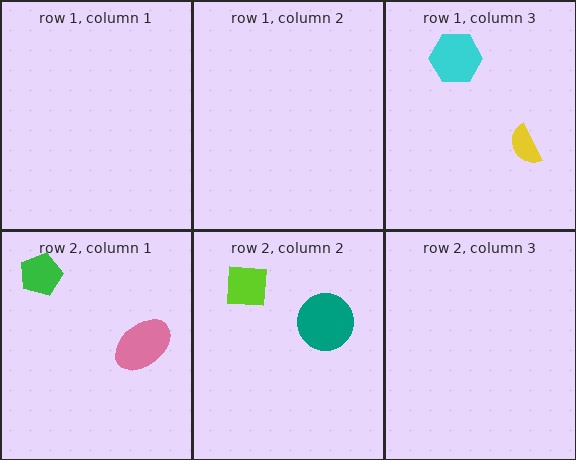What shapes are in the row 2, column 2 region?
The lime square, the teal circle.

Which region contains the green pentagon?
The row 2, column 1 region.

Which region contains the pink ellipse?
The row 2, column 1 region.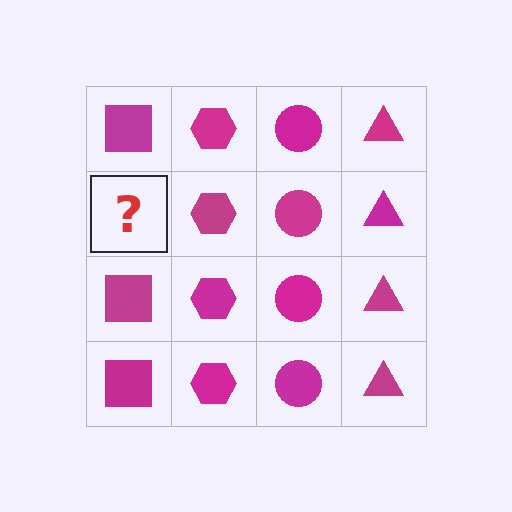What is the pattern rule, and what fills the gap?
The rule is that each column has a consistent shape. The gap should be filled with a magenta square.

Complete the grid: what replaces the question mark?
The question mark should be replaced with a magenta square.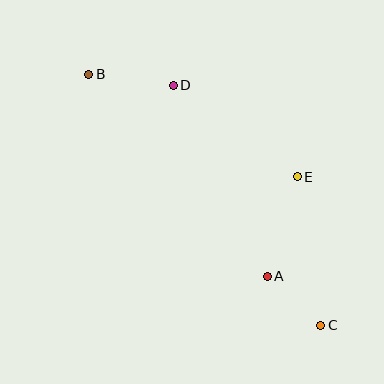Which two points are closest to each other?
Points A and C are closest to each other.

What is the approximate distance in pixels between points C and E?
The distance between C and E is approximately 151 pixels.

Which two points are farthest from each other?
Points B and C are farthest from each other.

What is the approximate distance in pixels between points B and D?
The distance between B and D is approximately 85 pixels.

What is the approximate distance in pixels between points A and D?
The distance between A and D is approximately 213 pixels.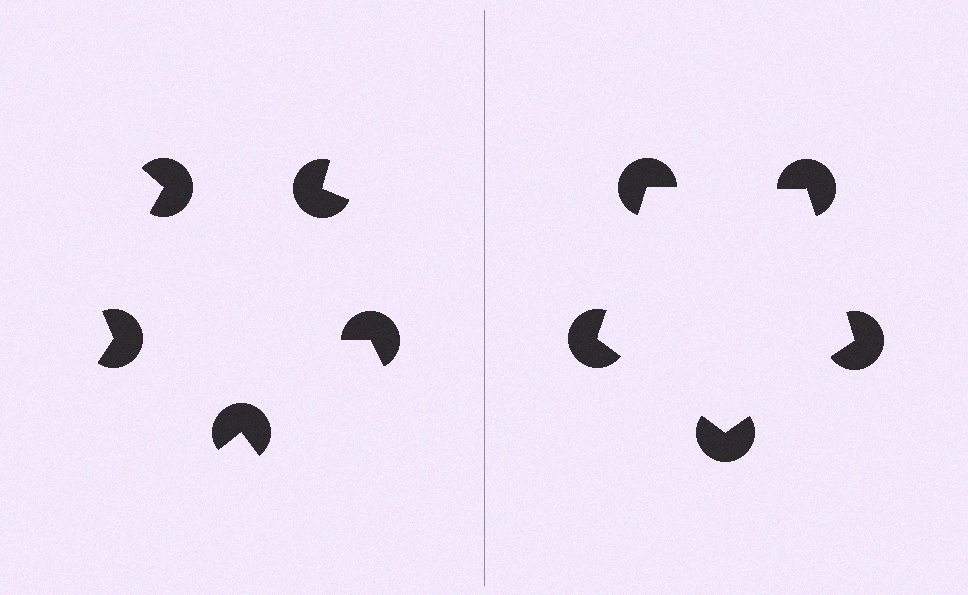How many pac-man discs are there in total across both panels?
10 — 5 on each side.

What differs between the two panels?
The pac-man discs are positioned identically on both sides; only the wedge orientations differ. On the right they align to a pentagon; on the left they are misaligned.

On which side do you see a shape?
An illusory pentagon appears on the right side. On the left side the wedge cuts are rotated, so no coherent shape forms.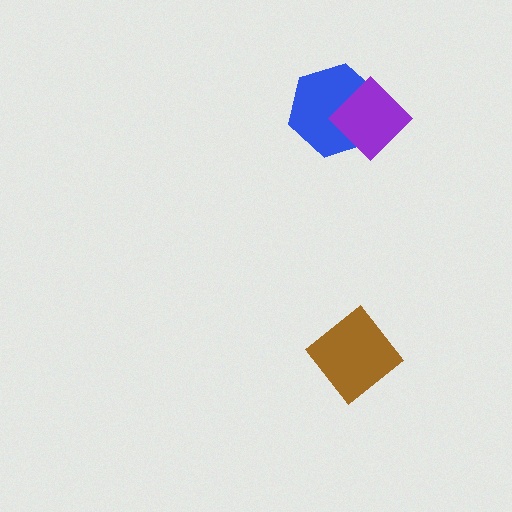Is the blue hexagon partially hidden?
Yes, it is partially covered by another shape.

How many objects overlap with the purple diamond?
1 object overlaps with the purple diamond.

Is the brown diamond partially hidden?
No, no other shape covers it.